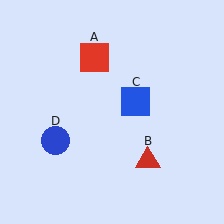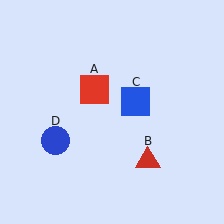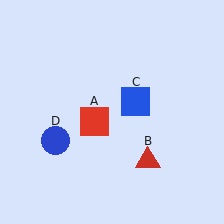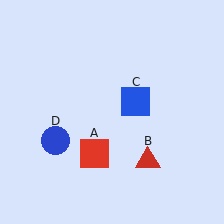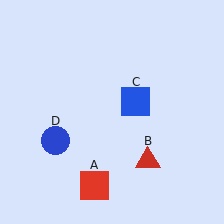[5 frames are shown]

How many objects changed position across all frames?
1 object changed position: red square (object A).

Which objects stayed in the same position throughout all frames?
Red triangle (object B) and blue square (object C) and blue circle (object D) remained stationary.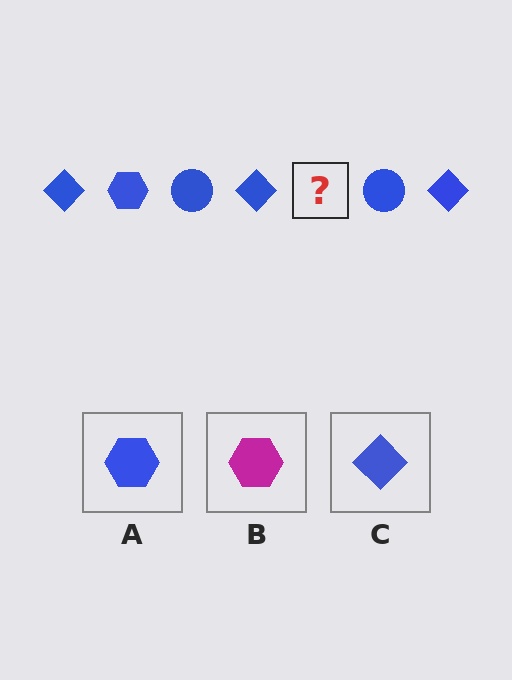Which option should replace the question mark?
Option A.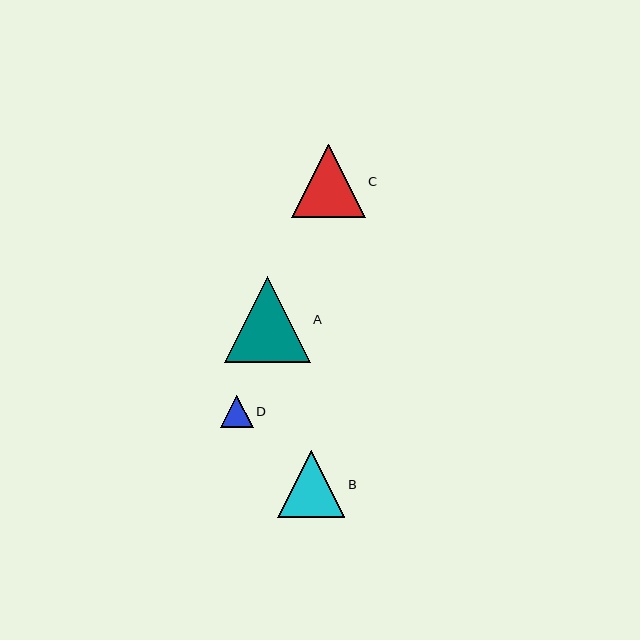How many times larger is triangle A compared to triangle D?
Triangle A is approximately 2.6 times the size of triangle D.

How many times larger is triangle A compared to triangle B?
Triangle A is approximately 1.3 times the size of triangle B.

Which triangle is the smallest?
Triangle D is the smallest with a size of approximately 33 pixels.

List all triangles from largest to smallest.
From largest to smallest: A, C, B, D.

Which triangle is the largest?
Triangle A is the largest with a size of approximately 86 pixels.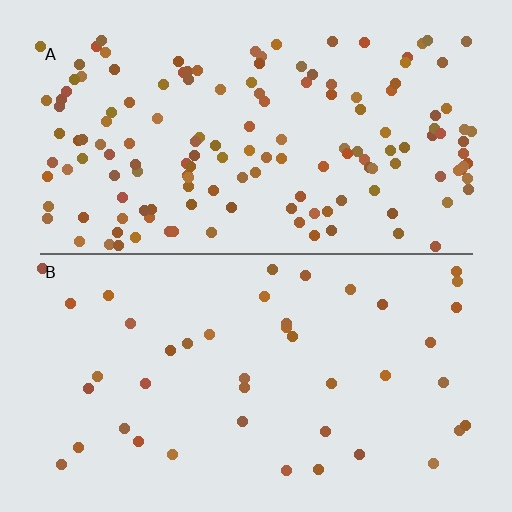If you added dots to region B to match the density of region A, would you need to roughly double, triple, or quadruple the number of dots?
Approximately triple.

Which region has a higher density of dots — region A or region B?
A (the top).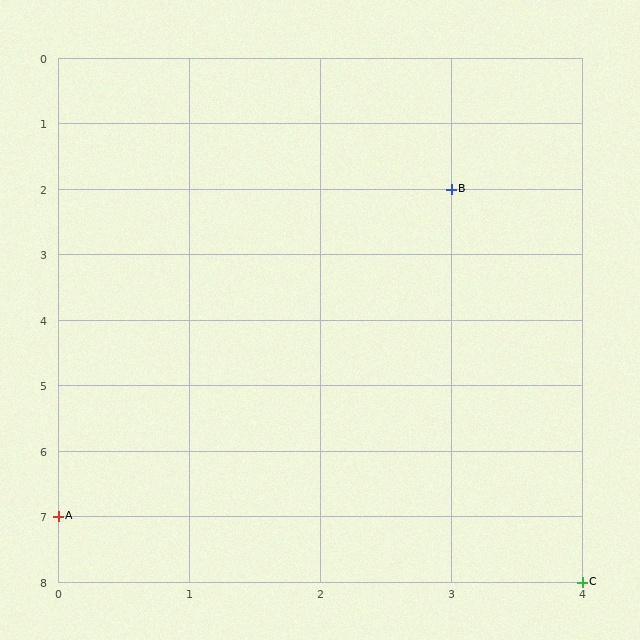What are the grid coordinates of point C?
Point C is at grid coordinates (4, 8).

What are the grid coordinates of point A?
Point A is at grid coordinates (0, 7).